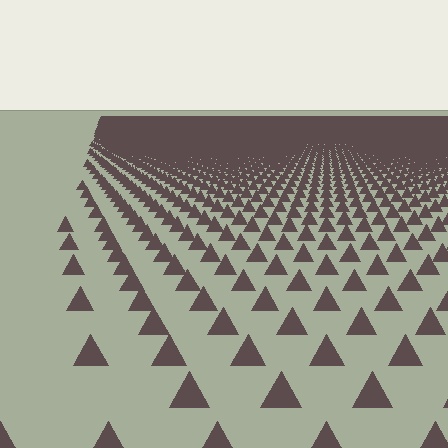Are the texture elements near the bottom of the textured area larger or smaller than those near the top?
Larger. Near the bottom, elements are closer to the viewer and appear at a bigger on-screen size.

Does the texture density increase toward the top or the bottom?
Density increases toward the top.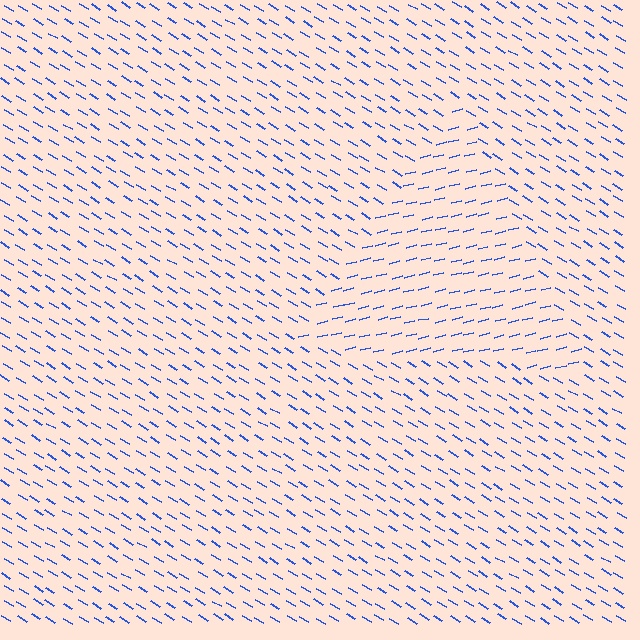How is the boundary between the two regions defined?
The boundary is defined purely by a change in line orientation (approximately 45 degrees difference). All lines are the same color and thickness.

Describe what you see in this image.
The image is filled with small blue line segments. A triangle region in the image has lines oriented differently from the surrounding lines, creating a visible texture boundary.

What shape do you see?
I see a triangle.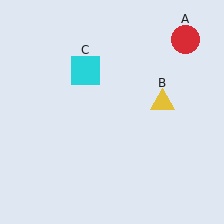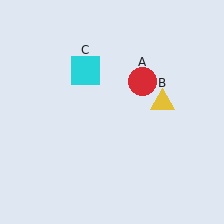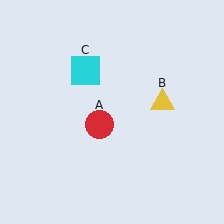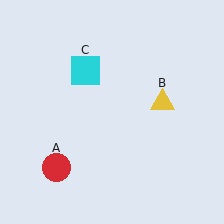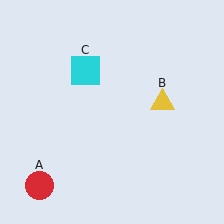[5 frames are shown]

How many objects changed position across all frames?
1 object changed position: red circle (object A).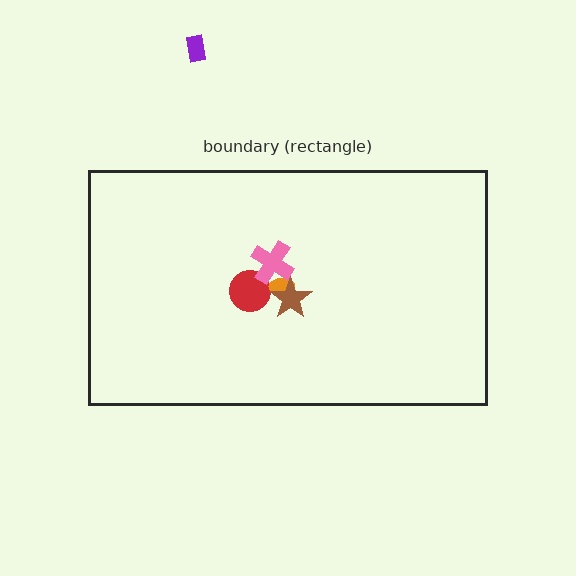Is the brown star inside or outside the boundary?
Inside.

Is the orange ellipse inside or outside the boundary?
Inside.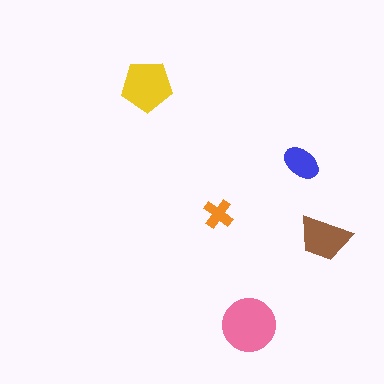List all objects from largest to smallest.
The pink circle, the yellow pentagon, the brown trapezoid, the blue ellipse, the orange cross.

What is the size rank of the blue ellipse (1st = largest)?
4th.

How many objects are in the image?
There are 5 objects in the image.